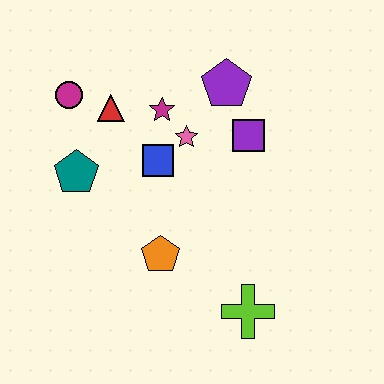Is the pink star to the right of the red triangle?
Yes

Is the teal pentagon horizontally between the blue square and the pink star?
No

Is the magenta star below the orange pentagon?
No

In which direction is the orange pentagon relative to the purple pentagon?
The orange pentagon is below the purple pentagon.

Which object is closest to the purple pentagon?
The purple square is closest to the purple pentagon.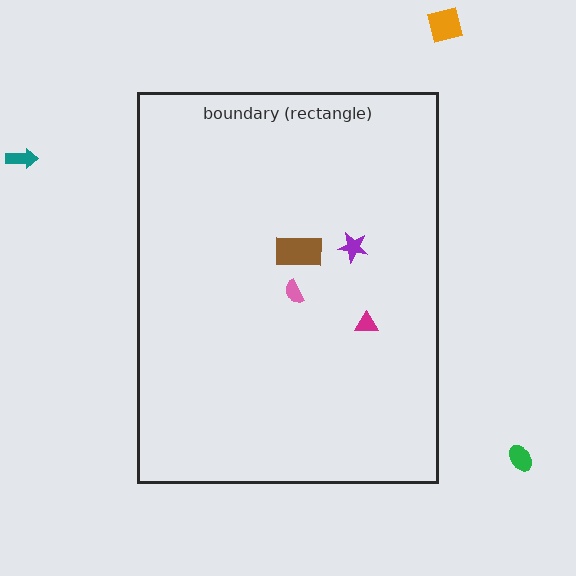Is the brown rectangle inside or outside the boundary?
Inside.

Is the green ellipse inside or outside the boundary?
Outside.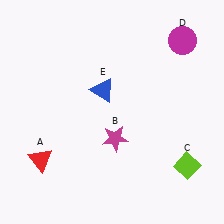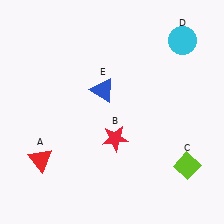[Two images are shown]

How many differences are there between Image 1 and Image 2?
There are 2 differences between the two images.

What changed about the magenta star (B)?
In Image 1, B is magenta. In Image 2, it changed to red.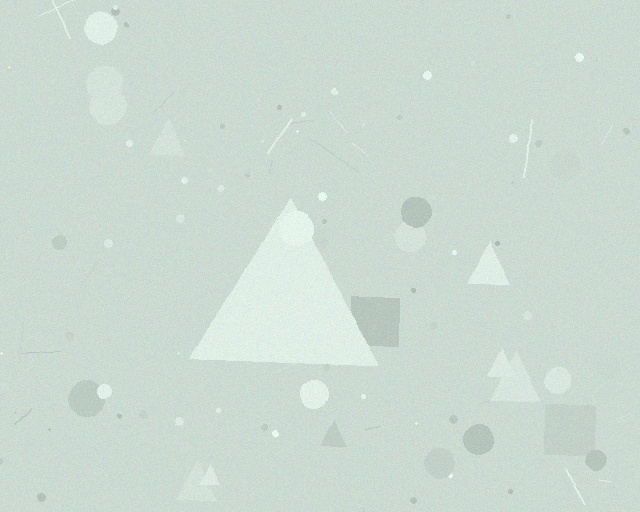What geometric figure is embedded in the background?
A triangle is embedded in the background.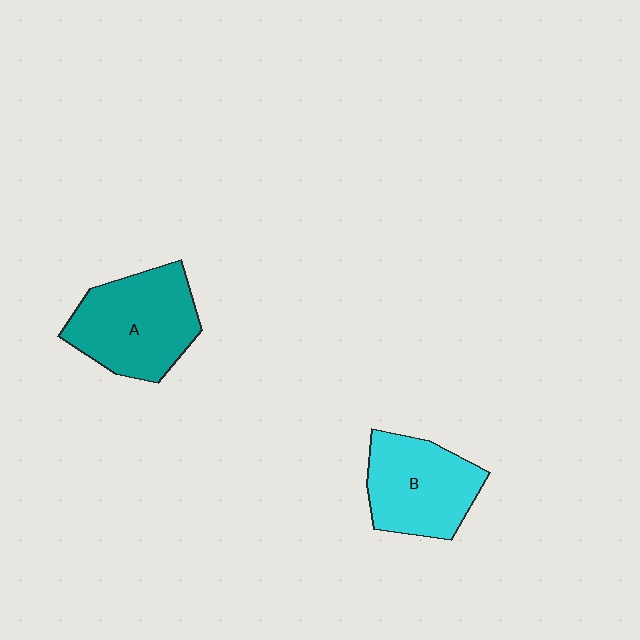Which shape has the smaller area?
Shape B (cyan).